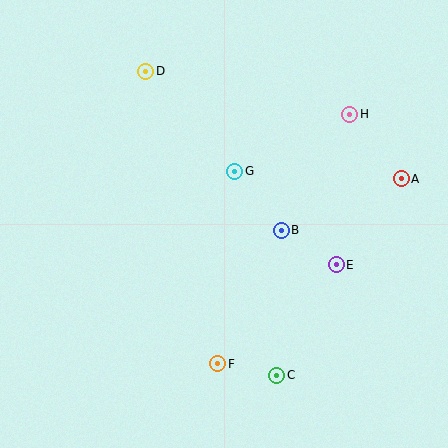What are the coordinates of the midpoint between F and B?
The midpoint between F and B is at (249, 297).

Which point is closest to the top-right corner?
Point H is closest to the top-right corner.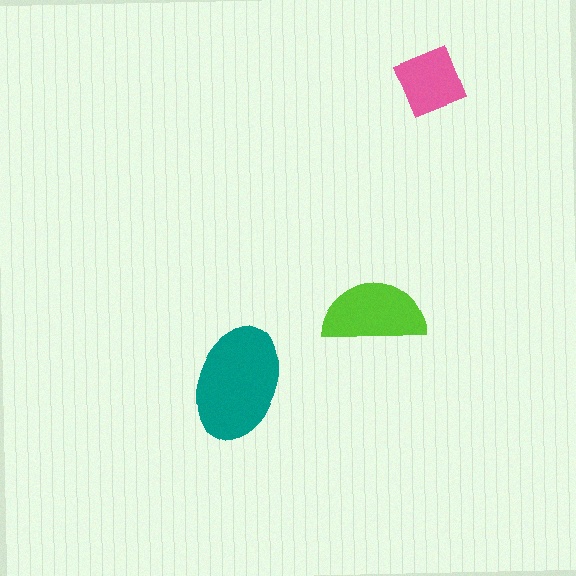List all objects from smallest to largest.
The pink diamond, the lime semicircle, the teal ellipse.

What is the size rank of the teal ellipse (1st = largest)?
1st.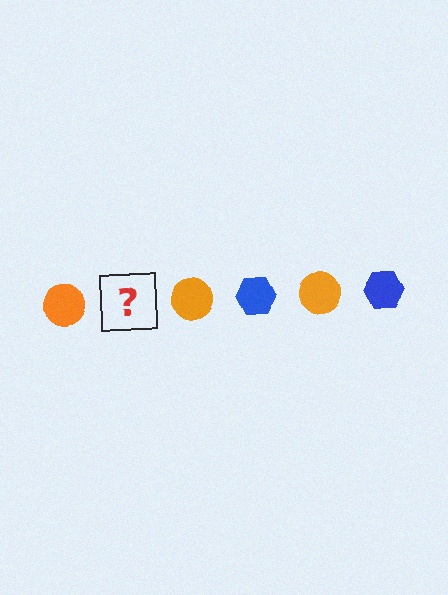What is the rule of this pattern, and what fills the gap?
The rule is that the pattern alternates between orange circle and blue hexagon. The gap should be filled with a blue hexagon.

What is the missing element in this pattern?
The missing element is a blue hexagon.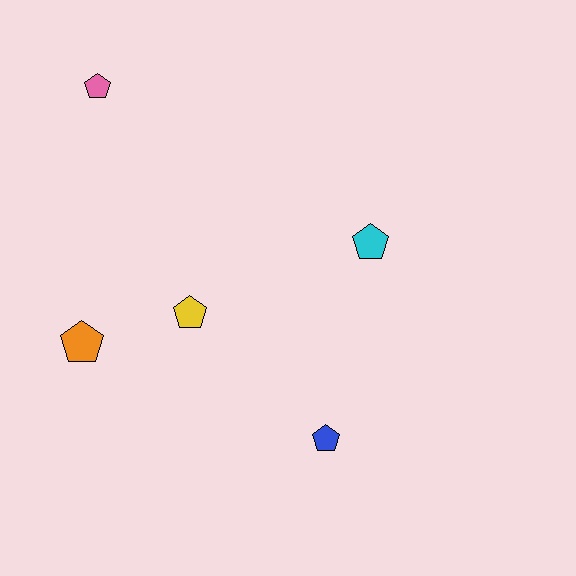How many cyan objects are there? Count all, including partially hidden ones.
There is 1 cyan object.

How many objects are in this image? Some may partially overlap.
There are 5 objects.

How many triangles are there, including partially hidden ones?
There are no triangles.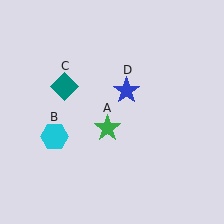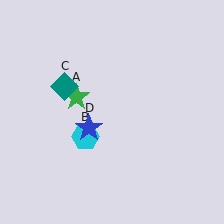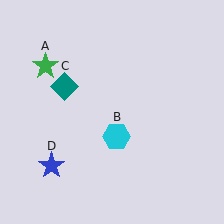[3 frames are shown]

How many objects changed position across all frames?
3 objects changed position: green star (object A), cyan hexagon (object B), blue star (object D).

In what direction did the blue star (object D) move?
The blue star (object D) moved down and to the left.